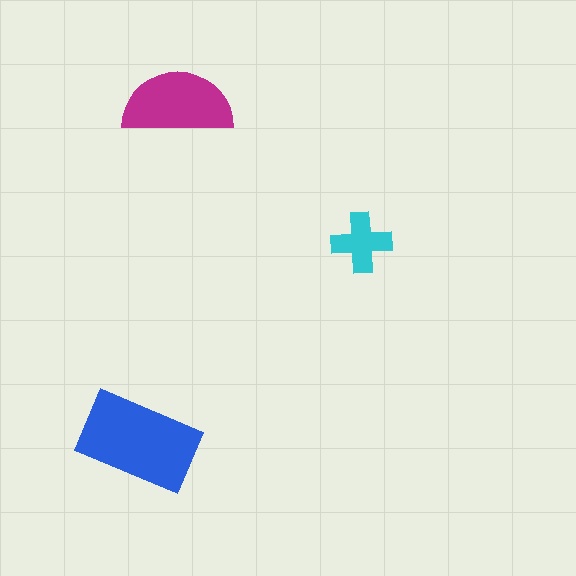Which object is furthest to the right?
The cyan cross is rightmost.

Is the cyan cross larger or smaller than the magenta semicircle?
Smaller.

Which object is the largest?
The blue rectangle.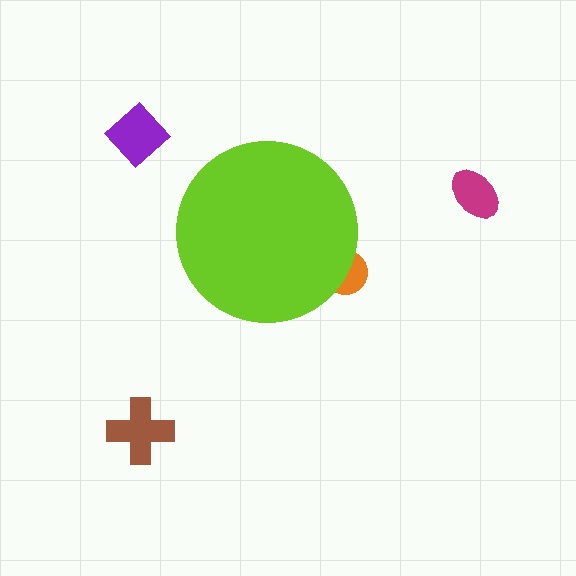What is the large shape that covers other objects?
A lime circle.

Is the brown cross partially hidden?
No, the brown cross is fully visible.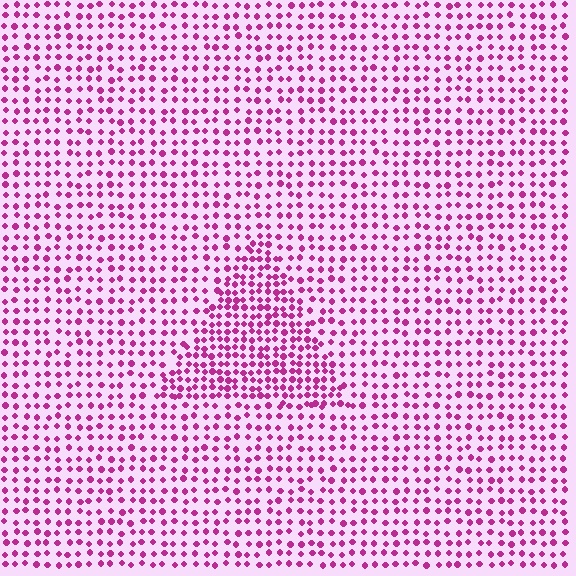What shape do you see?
I see a triangle.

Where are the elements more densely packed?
The elements are more densely packed inside the triangle boundary.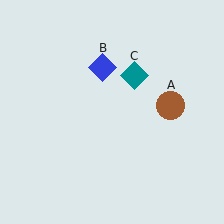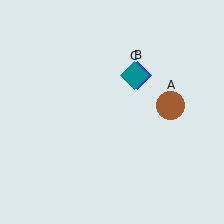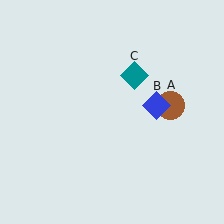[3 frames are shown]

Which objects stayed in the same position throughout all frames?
Brown circle (object A) and teal diamond (object C) remained stationary.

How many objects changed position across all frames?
1 object changed position: blue diamond (object B).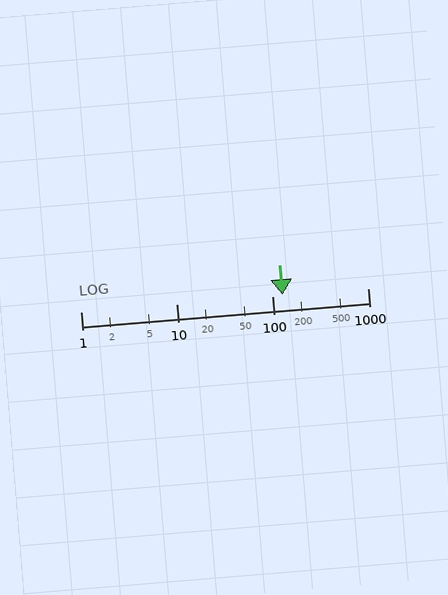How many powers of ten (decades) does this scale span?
The scale spans 3 decades, from 1 to 1000.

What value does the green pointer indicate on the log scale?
The pointer indicates approximately 130.